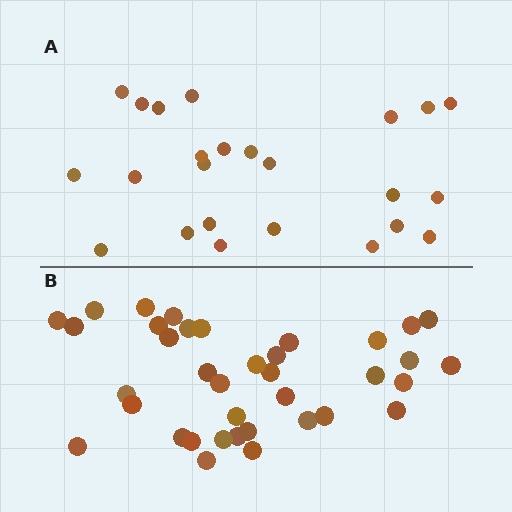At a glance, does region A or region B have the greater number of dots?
Region B (the bottom region) has more dots.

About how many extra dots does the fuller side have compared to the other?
Region B has approximately 15 more dots than region A.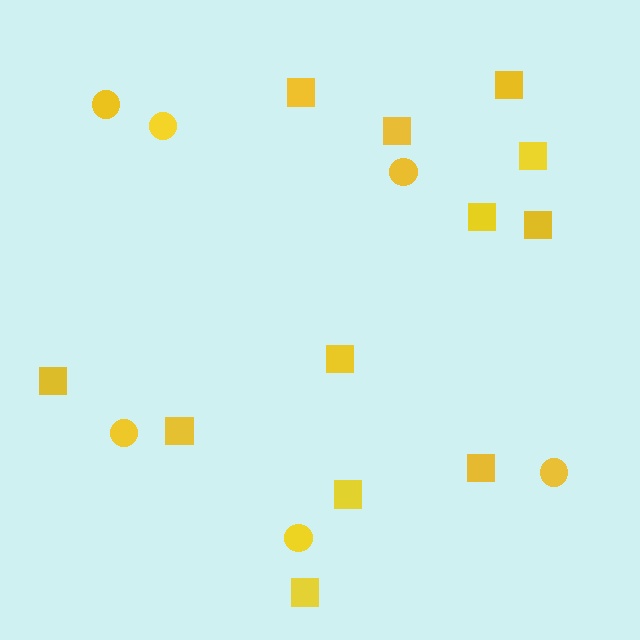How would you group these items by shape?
There are 2 groups: one group of circles (6) and one group of squares (12).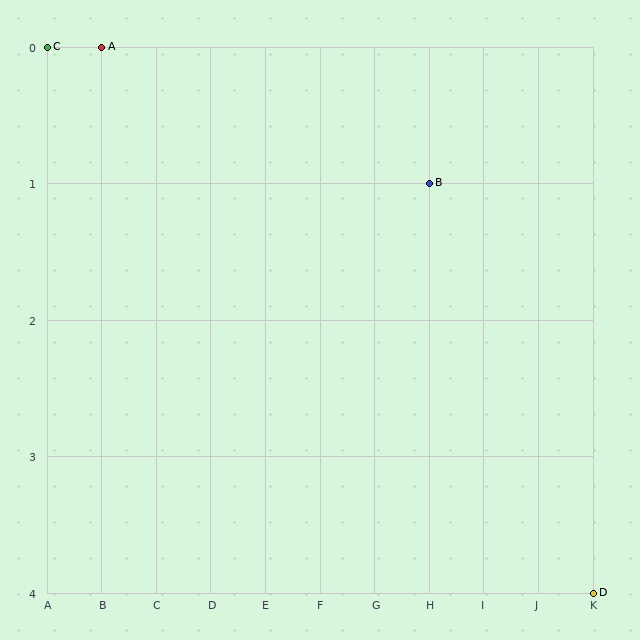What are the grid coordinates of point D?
Point D is at grid coordinates (K, 4).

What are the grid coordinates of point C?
Point C is at grid coordinates (A, 0).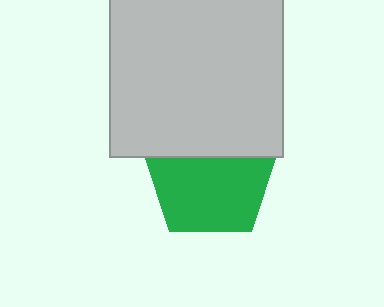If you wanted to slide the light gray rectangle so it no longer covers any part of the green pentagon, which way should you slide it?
Slide it up — that is the most direct way to separate the two shapes.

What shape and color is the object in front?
The object in front is a light gray rectangle.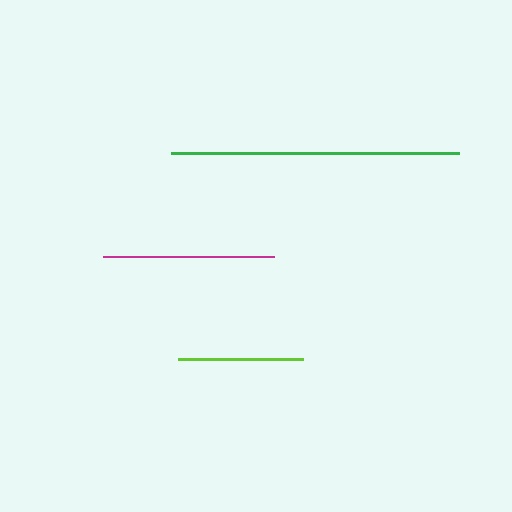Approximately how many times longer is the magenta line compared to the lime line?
The magenta line is approximately 1.4 times the length of the lime line.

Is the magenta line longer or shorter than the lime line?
The magenta line is longer than the lime line.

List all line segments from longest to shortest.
From longest to shortest: green, magenta, lime.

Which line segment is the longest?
The green line is the longest at approximately 288 pixels.